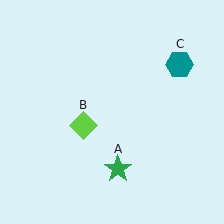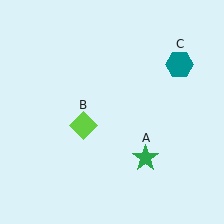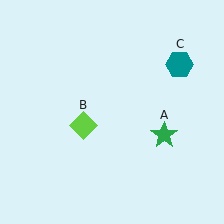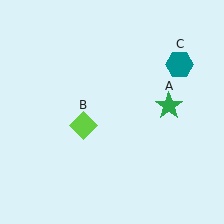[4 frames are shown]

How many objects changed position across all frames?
1 object changed position: green star (object A).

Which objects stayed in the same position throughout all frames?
Lime diamond (object B) and teal hexagon (object C) remained stationary.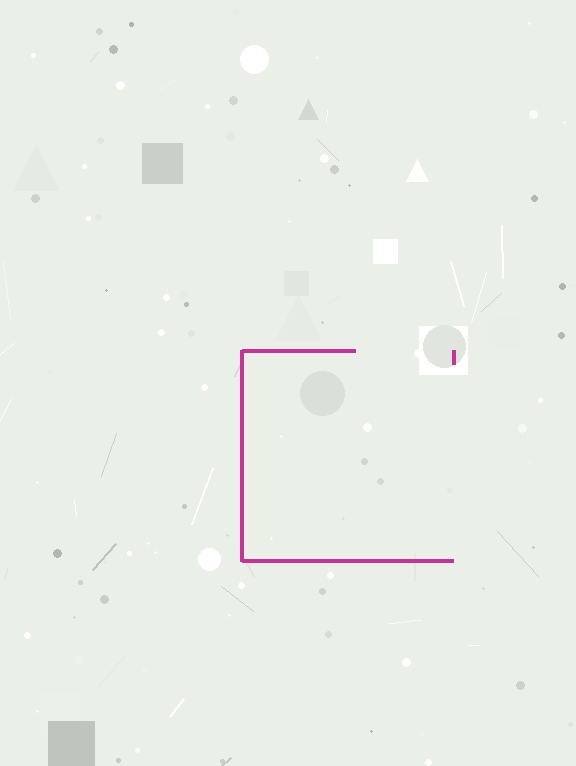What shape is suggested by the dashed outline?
The dashed outline suggests a square.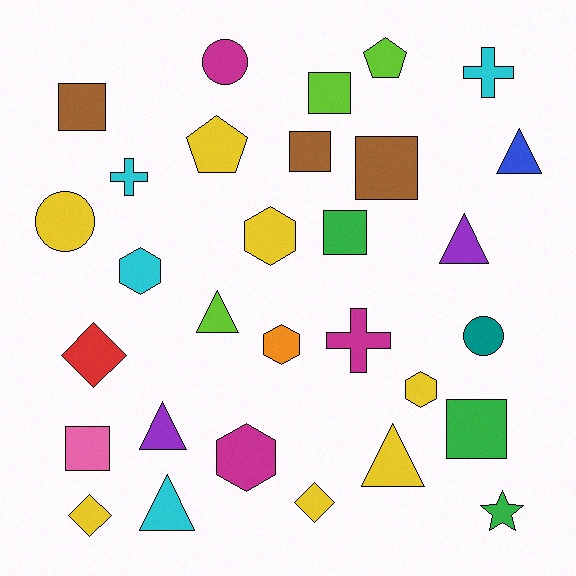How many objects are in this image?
There are 30 objects.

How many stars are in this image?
There is 1 star.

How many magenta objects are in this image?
There are 3 magenta objects.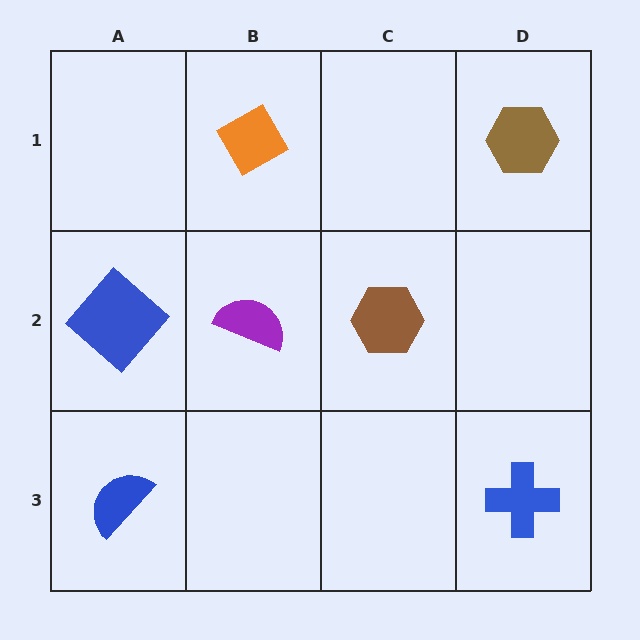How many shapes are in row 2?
3 shapes.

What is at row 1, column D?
A brown hexagon.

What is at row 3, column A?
A blue semicircle.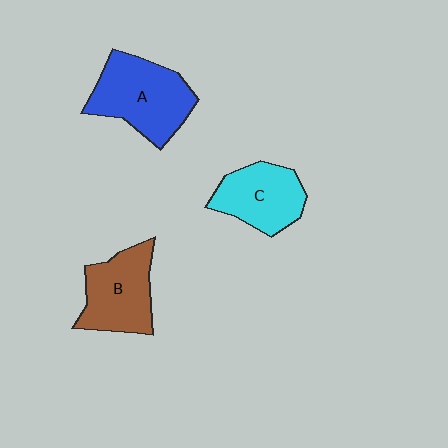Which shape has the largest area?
Shape A (blue).